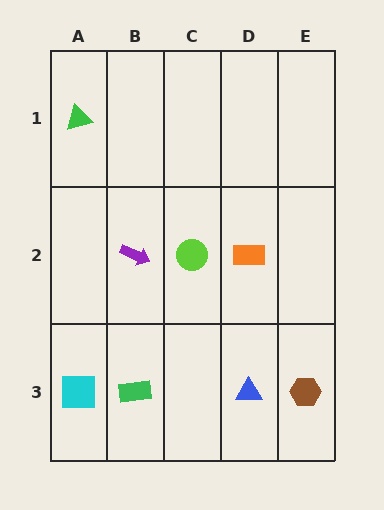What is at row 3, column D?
A blue triangle.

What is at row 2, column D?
An orange rectangle.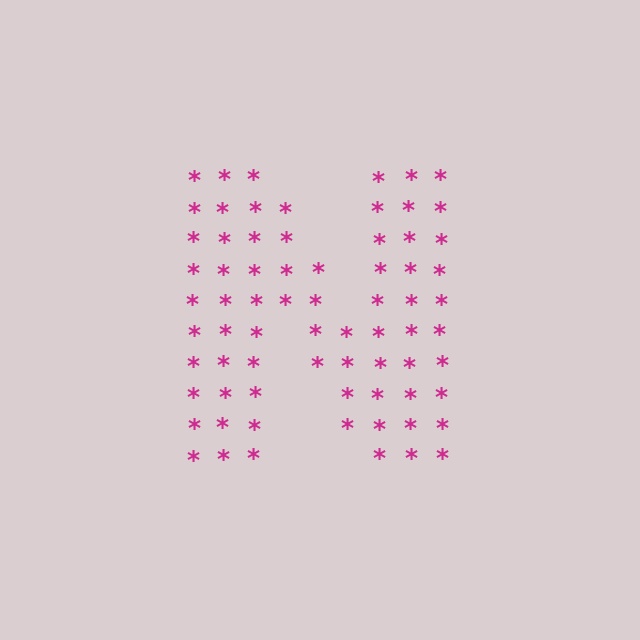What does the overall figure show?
The overall figure shows the letter N.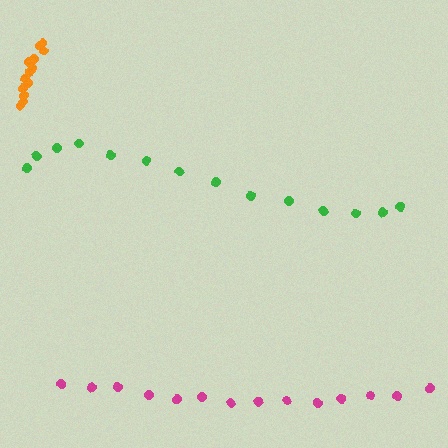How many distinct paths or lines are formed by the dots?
There are 3 distinct paths.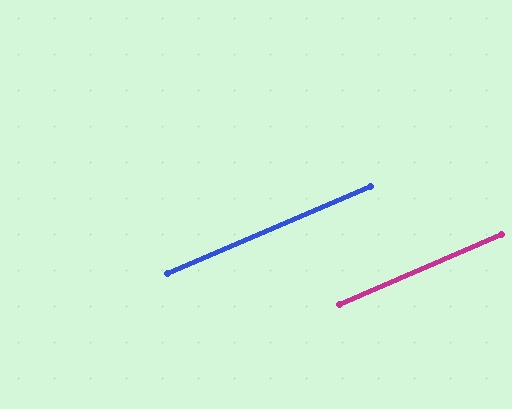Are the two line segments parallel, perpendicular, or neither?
Parallel — their directions differ by only 0.0°.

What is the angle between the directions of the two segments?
Approximately 0 degrees.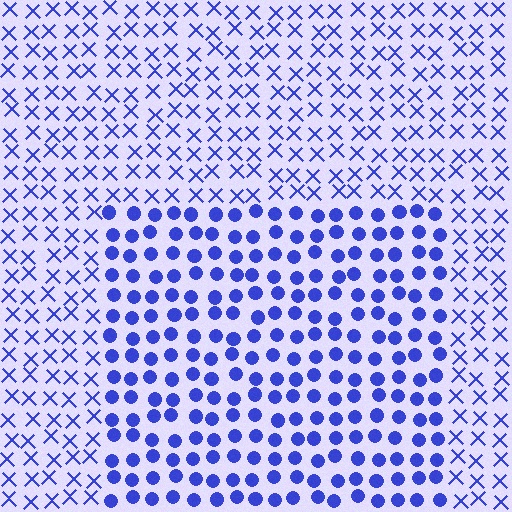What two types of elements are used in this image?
The image uses circles inside the rectangle region and X marks outside it.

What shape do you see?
I see a rectangle.